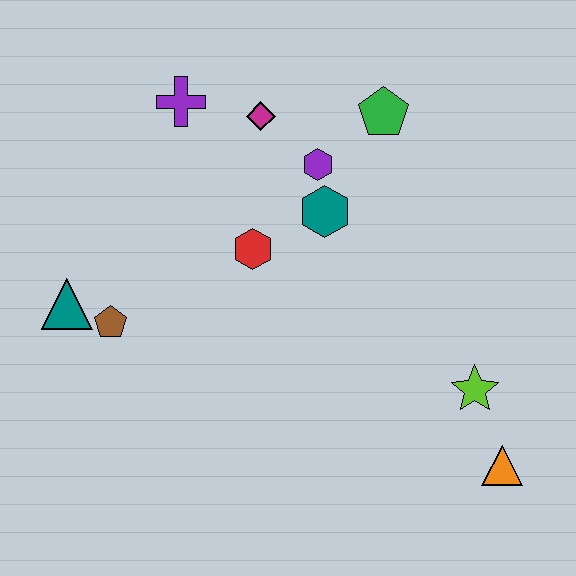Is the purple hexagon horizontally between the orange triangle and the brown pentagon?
Yes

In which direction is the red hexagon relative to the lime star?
The red hexagon is to the left of the lime star.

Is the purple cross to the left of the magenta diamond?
Yes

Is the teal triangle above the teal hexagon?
No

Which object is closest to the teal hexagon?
The purple hexagon is closest to the teal hexagon.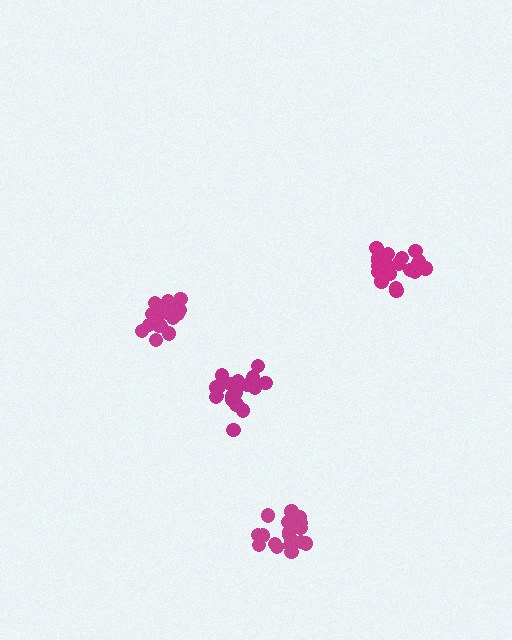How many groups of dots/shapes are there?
There are 4 groups.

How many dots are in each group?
Group 1: 18 dots, Group 2: 19 dots, Group 3: 21 dots, Group 4: 20 dots (78 total).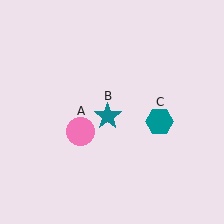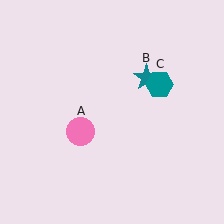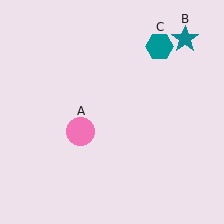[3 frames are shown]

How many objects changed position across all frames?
2 objects changed position: teal star (object B), teal hexagon (object C).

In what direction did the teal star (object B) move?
The teal star (object B) moved up and to the right.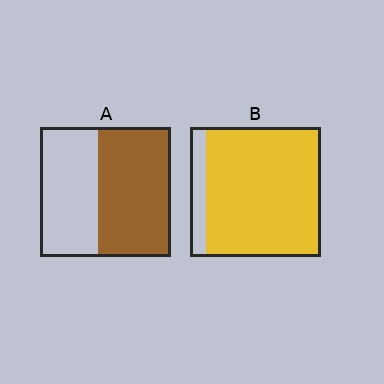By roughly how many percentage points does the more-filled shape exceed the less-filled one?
By roughly 30 percentage points (B over A).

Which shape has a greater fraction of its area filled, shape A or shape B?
Shape B.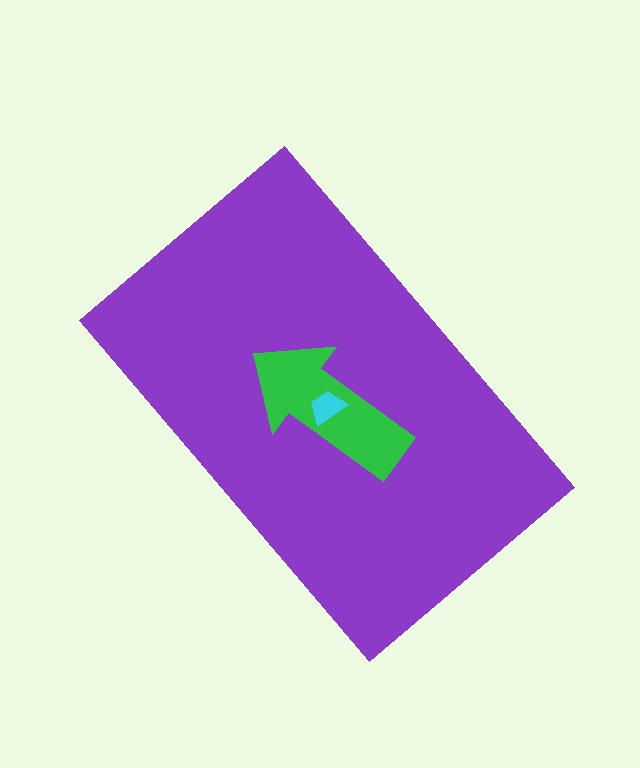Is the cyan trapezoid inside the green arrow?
Yes.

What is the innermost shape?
The cyan trapezoid.